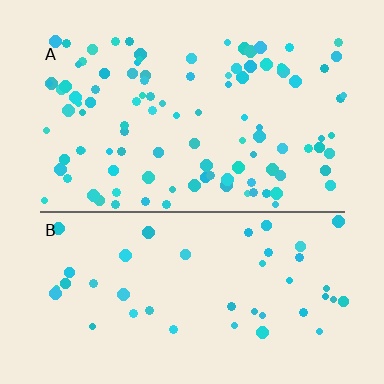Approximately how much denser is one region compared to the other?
Approximately 2.4× — region A over region B.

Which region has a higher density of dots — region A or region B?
A (the top).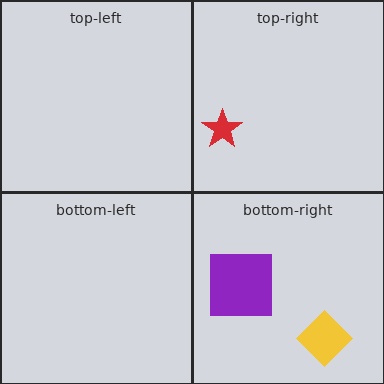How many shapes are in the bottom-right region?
2.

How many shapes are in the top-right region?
1.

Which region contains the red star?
The top-right region.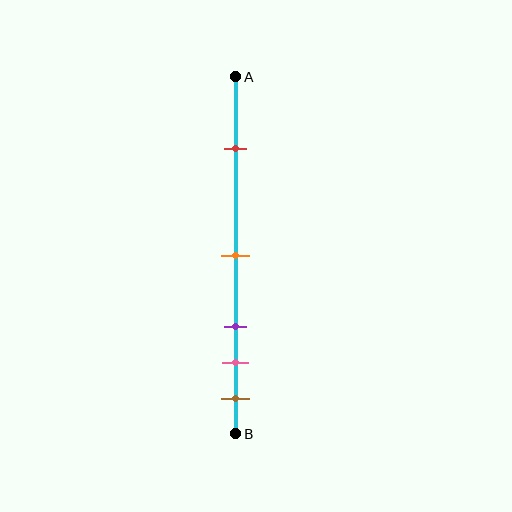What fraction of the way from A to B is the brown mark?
The brown mark is approximately 90% (0.9) of the way from A to B.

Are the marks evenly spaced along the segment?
No, the marks are not evenly spaced.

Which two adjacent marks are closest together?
The pink and brown marks are the closest adjacent pair.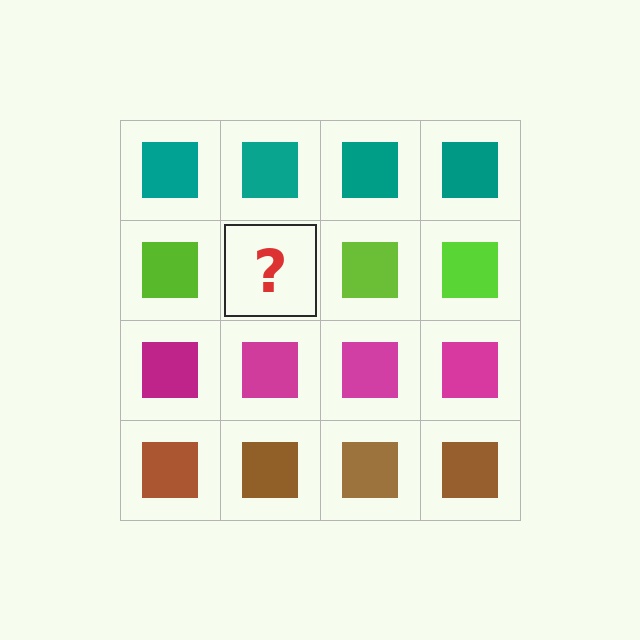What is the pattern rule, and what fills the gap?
The rule is that each row has a consistent color. The gap should be filled with a lime square.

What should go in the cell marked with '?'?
The missing cell should contain a lime square.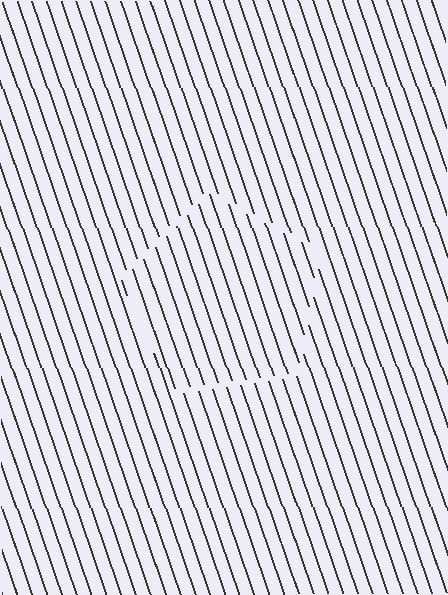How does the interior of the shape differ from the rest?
The interior of the shape contains the same grating, shifted by half a period — the contour is defined by the phase discontinuity where line-ends from the inner and outer gratings abut.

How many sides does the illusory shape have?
5 sides — the line-ends trace a pentagon.